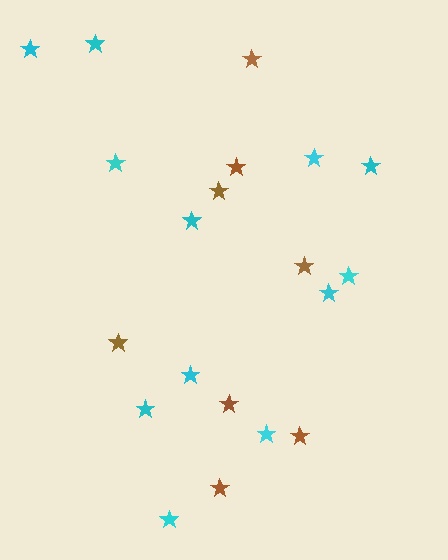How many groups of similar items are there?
There are 2 groups: one group of cyan stars (12) and one group of brown stars (8).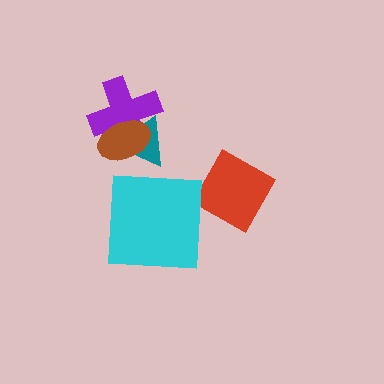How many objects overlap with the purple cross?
2 objects overlap with the purple cross.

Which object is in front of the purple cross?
The brown ellipse is in front of the purple cross.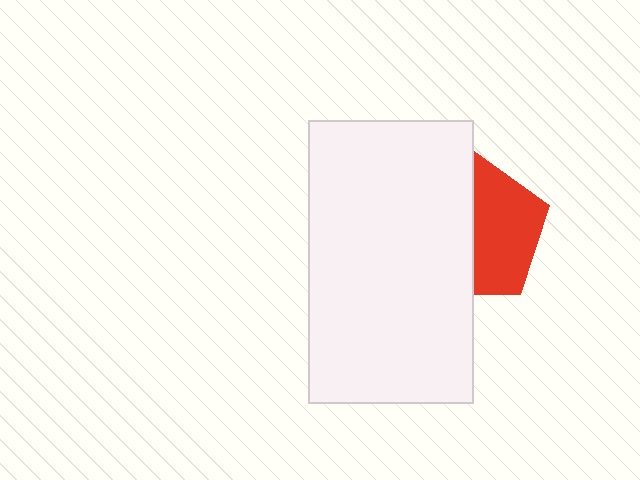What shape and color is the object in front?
The object in front is a white rectangle.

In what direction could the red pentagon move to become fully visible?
The red pentagon could move right. That would shift it out from behind the white rectangle entirely.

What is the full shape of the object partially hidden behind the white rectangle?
The partially hidden object is a red pentagon.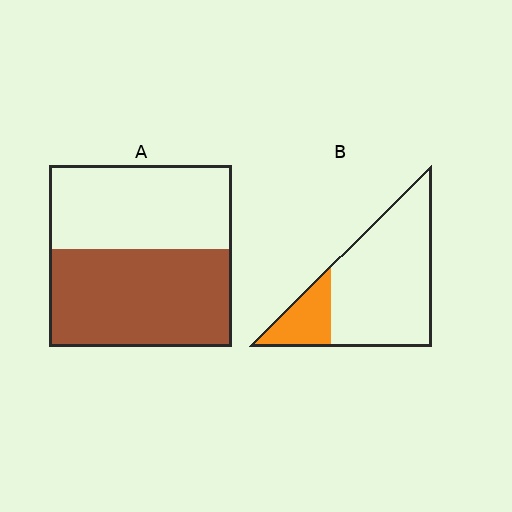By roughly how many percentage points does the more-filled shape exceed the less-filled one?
By roughly 35 percentage points (A over B).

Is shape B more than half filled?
No.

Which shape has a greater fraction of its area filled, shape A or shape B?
Shape A.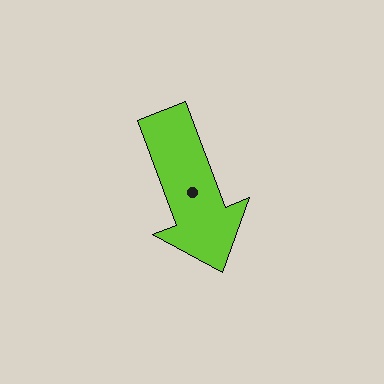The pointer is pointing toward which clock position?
Roughly 5 o'clock.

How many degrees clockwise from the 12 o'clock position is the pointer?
Approximately 159 degrees.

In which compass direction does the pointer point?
South.